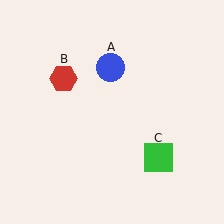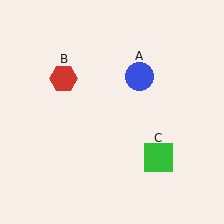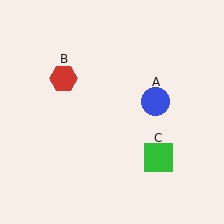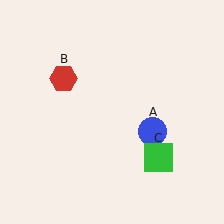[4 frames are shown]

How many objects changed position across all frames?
1 object changed position: blue circle (object A).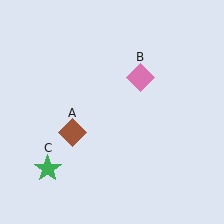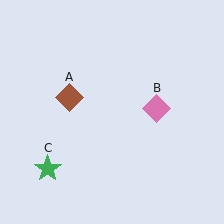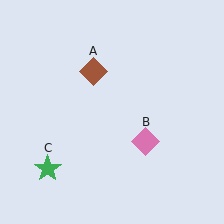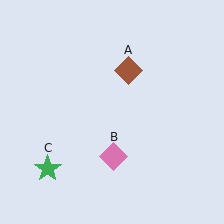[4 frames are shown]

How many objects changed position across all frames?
2 objects changed position: brown diamond (object A), pink diamond (object B).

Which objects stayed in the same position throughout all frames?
Green star (object C) remained stationary.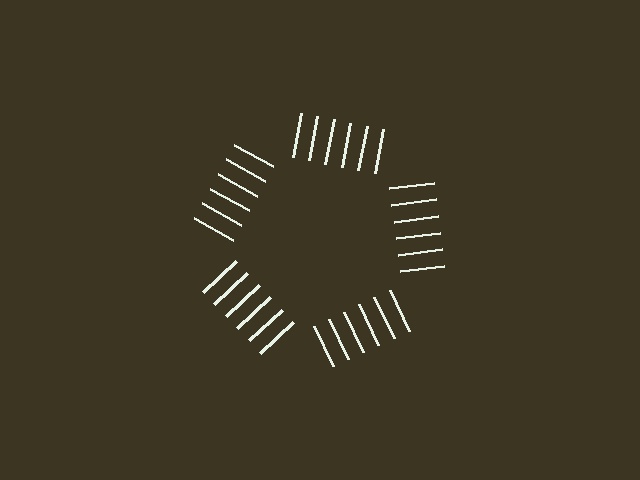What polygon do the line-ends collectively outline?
An illusory pentagon — the line segments terminate on its edges but no continuous stroke is drawn.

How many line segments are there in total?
30 — 6 along each of the 5 edges.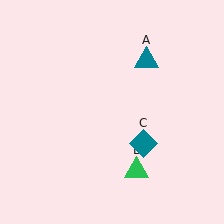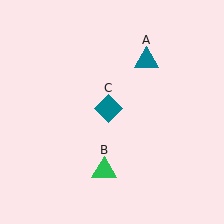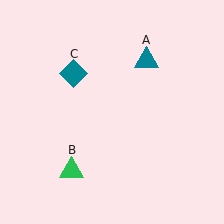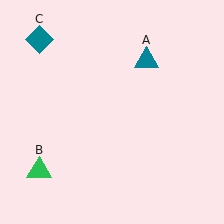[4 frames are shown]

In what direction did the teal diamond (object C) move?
The teal diamond (object C) moved up and to the left.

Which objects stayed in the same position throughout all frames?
Teal triangle (object A) remained stationary.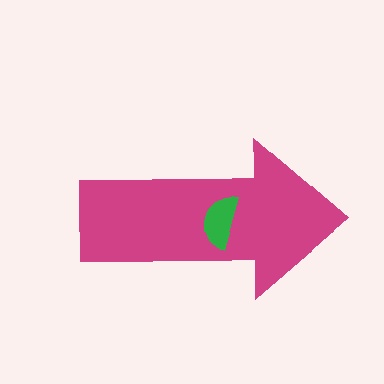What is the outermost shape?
The magenta arrow.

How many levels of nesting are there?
2.